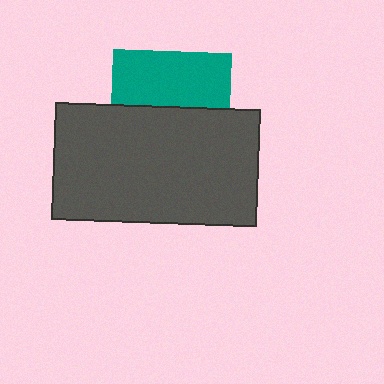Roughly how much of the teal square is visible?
About half of it is visible (roughly 47%).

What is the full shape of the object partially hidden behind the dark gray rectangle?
The partially hidden object is a teal square.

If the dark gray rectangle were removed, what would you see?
You would see the complete teal square.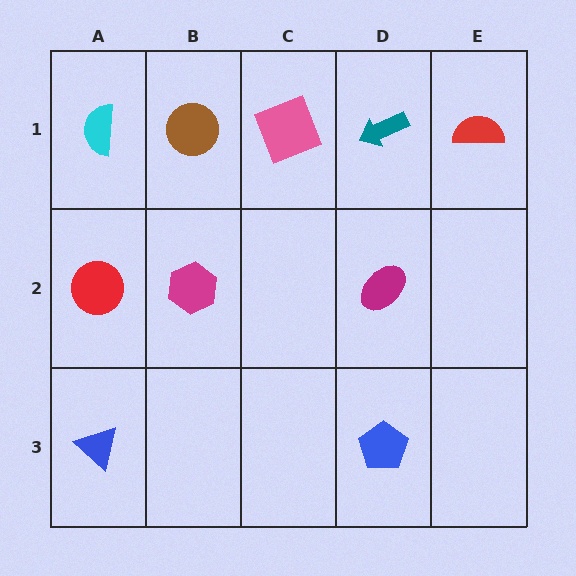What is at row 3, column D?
A blue pentagon.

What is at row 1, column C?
A pink square.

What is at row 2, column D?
A magenta ellipse.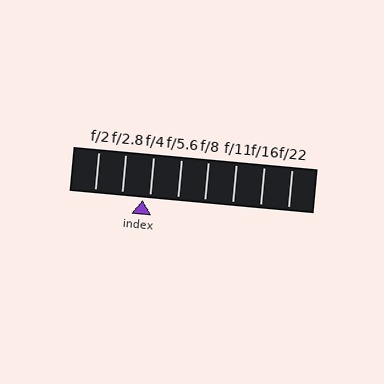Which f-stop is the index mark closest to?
The index mark is closest to f/4.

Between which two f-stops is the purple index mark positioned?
The index mark is between f/2.8 and f/4.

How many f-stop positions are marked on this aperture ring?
There are 8 f-stop positions marked.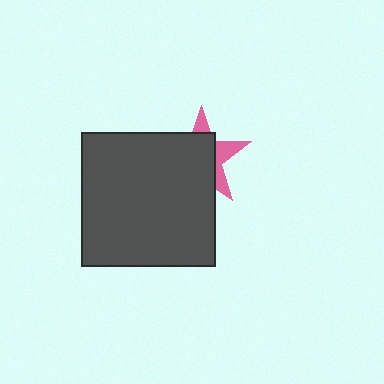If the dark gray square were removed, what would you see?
You would see the complete pink star.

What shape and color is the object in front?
The object in front is a dark gray square.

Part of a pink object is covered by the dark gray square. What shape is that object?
It is a star.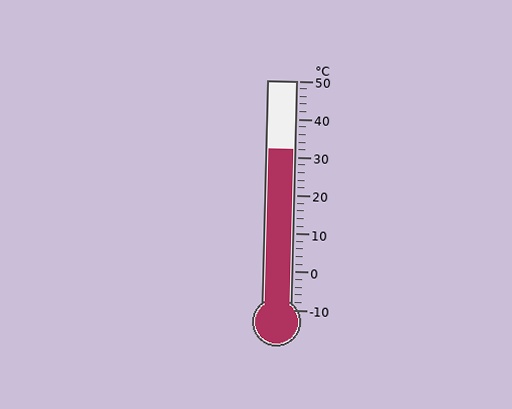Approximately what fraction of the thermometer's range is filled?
The thermometer is filled to approximately 70% of its range.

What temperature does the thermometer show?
The thermometer shows approximately 32°C.